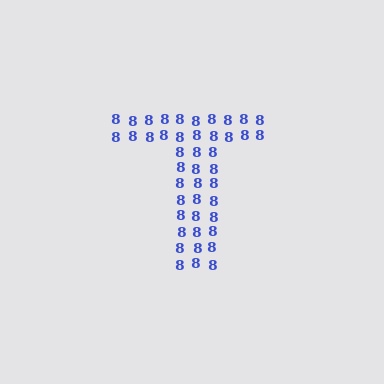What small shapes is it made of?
It is made of small digit 8's.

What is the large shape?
The large shape is the letter T.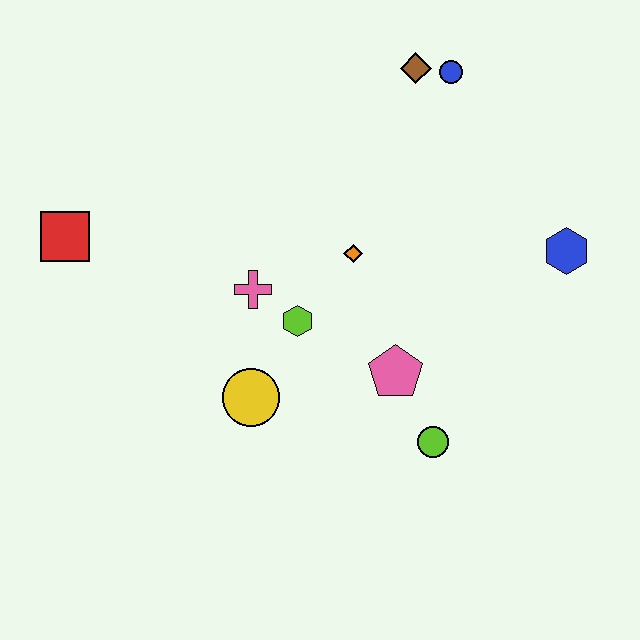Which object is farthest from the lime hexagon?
The blue circle is farthest from the lime hexagon.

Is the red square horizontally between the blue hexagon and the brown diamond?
No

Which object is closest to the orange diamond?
The lime hexagon is closest to the orange diamond.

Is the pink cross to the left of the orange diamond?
Yes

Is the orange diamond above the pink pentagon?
Yes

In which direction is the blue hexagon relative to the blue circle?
The blue hexagon is below the blue circle.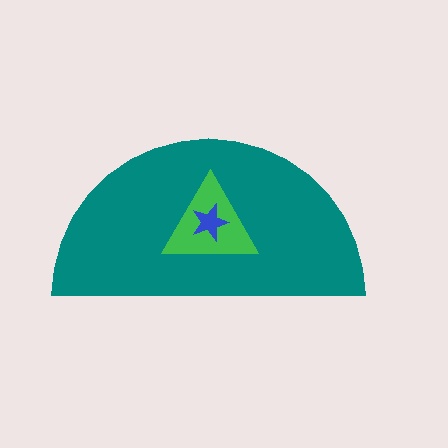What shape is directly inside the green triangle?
The blue star.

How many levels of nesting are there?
3.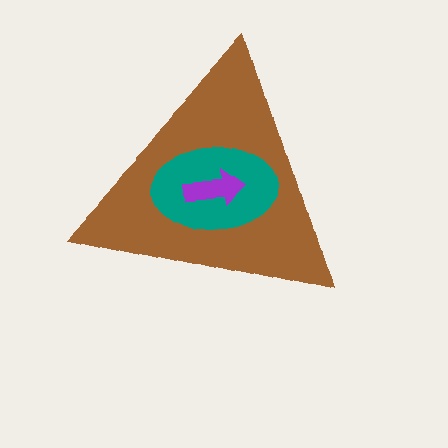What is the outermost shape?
The brown triangle.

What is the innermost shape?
The purple arrow.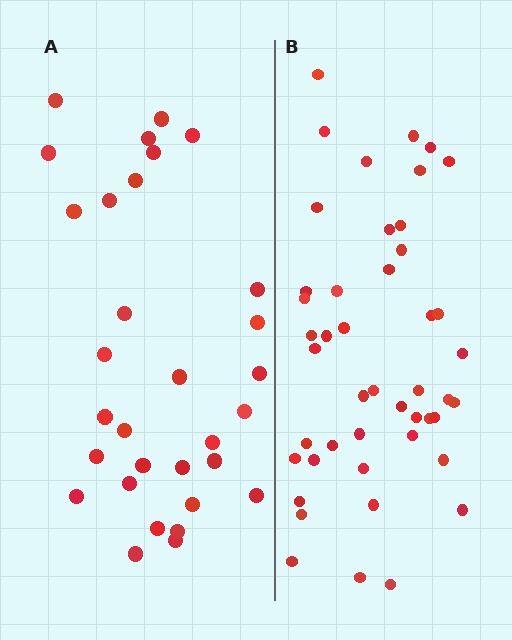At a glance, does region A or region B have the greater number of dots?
Region B (the right region) has more dots.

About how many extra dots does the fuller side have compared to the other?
Region B has approximately 15 more dots than region A.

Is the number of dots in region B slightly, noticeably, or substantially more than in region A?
Region B has substantially more. The ratio is roughly 1.5 to 1.